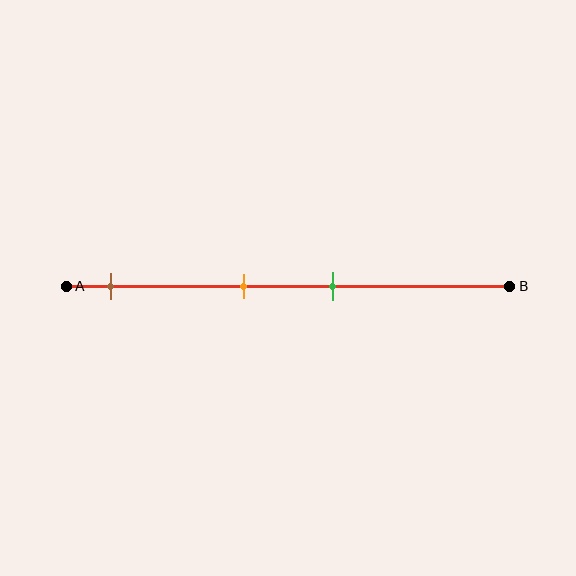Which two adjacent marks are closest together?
The orange and green marks are the closest adjacent pair.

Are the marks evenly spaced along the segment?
No, the marks are not evenly spaced.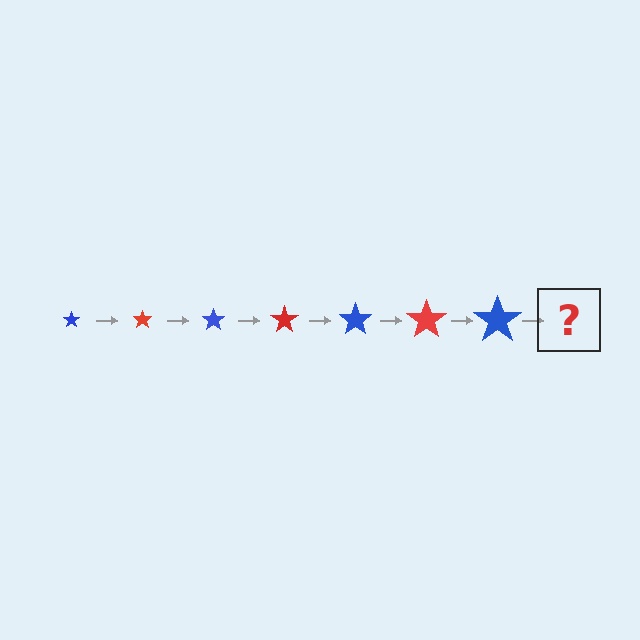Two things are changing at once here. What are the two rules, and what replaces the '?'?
The two rules are that the star grows larger each step and the color cycles through blue and red. The '?' should be a red star, larger than the previous one.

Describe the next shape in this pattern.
It should be a red star, larger than the previous one.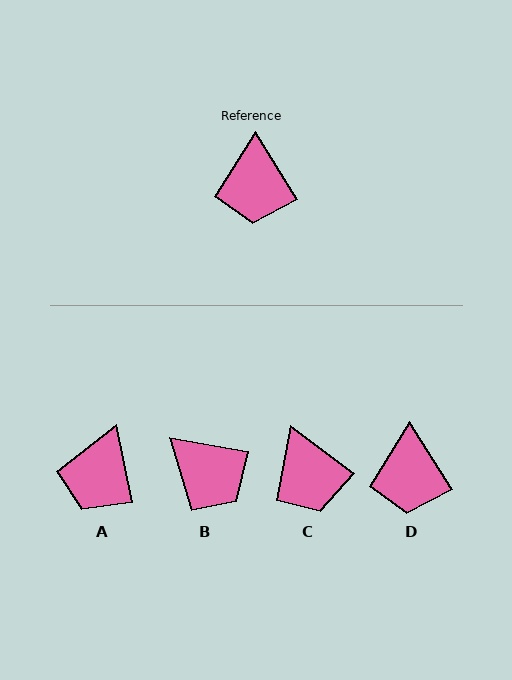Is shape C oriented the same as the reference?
No, it is off by about 21 degrees.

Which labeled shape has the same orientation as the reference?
D.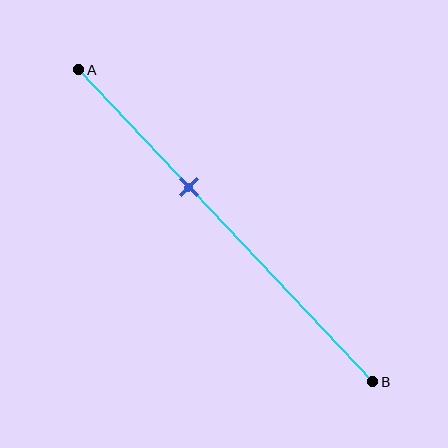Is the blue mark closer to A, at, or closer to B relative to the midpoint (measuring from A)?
The blue mark is closer to point A than the midpoint of segment AB.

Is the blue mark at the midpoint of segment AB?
No, the mark is at about 40% from A, not at the 50% midpoint.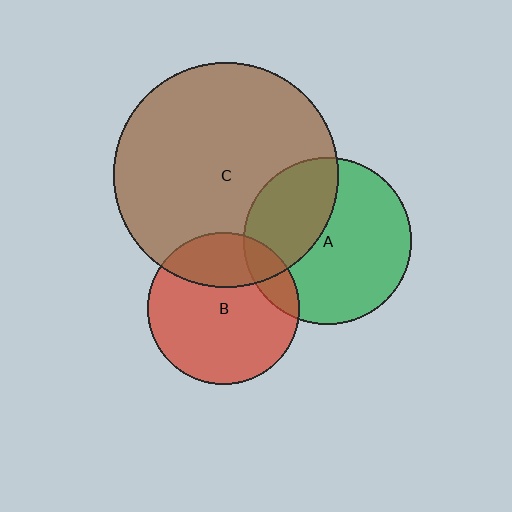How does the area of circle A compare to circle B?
Approximately 1.2 times.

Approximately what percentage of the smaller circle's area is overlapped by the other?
Approximately 35%.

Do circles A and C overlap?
Yes.